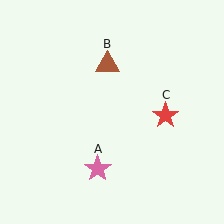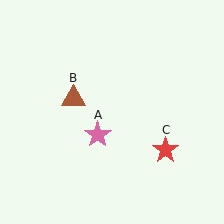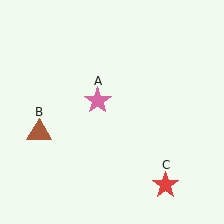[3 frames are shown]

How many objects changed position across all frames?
3 objects changed position: pink star (object A), brown triangle (object B), red star (object C).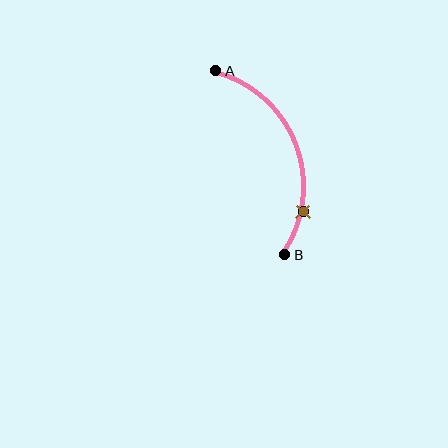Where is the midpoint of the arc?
The arc midpoint is the point on the curve farthest from the straight line joining A and B. It sits to the right of that line.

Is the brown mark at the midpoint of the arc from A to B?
No. The brown mark lies on the arc but is closer to endpoint B. The arc midpoint would be at the point on the curve equidistant along the arc from both A and B.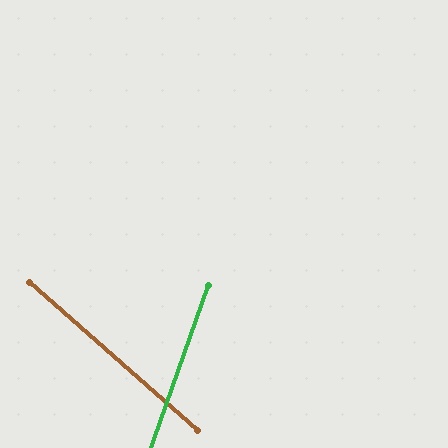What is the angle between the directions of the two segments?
Approximately 68 degrees.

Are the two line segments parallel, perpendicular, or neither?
Neither parallel nor perpendicular — they differ by about 68°.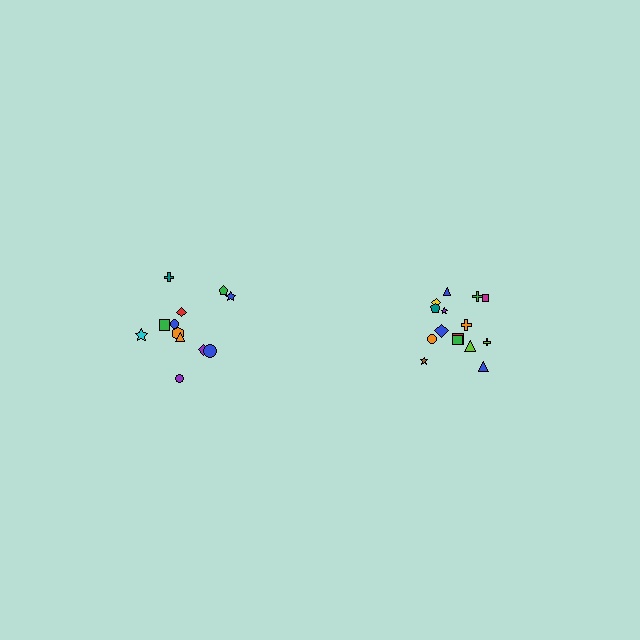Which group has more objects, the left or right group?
The right group.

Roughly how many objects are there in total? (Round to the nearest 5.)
Roughly 25 objects in total.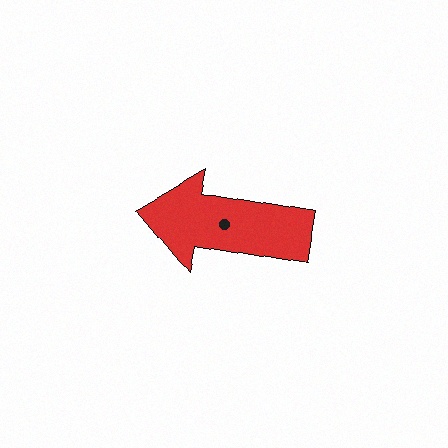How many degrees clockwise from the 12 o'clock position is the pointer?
Approximately 280 degrees.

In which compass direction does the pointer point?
West.